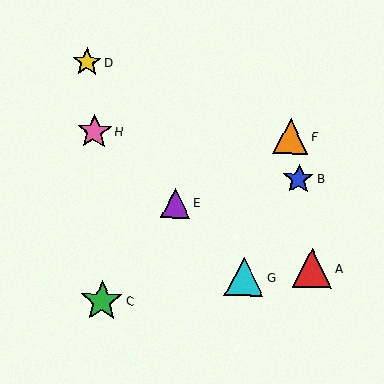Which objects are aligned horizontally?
Objects F, H are aligned horizontally.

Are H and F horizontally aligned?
Yes, both are at y≈132.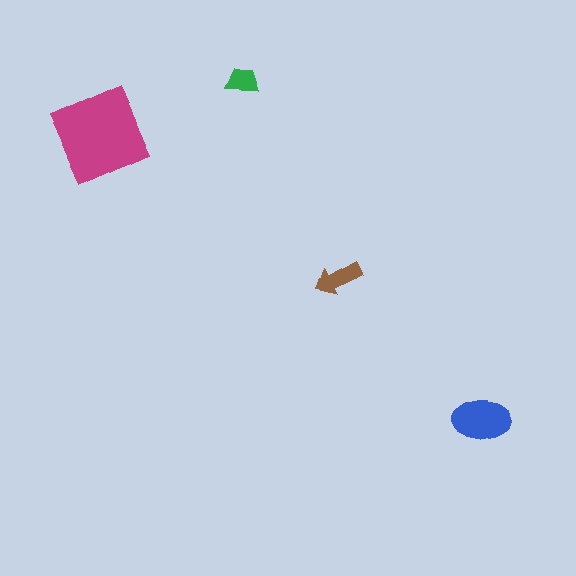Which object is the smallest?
The green trapezoid.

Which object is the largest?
The magenta square.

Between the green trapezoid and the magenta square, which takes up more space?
The magenta square.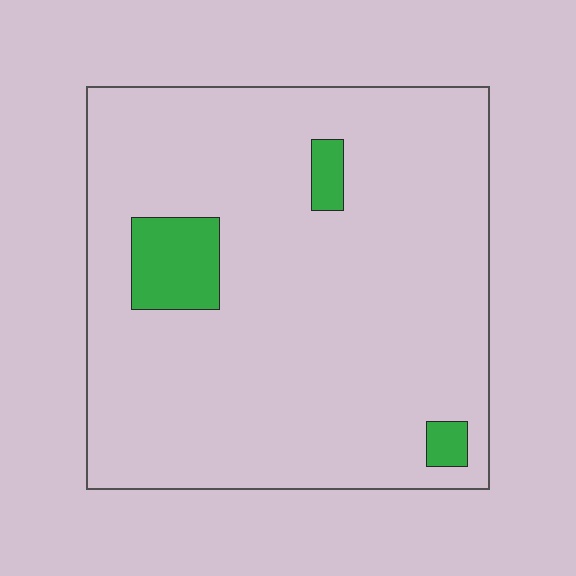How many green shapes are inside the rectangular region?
3.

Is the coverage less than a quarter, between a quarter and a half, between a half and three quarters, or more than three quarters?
Less than a quarter.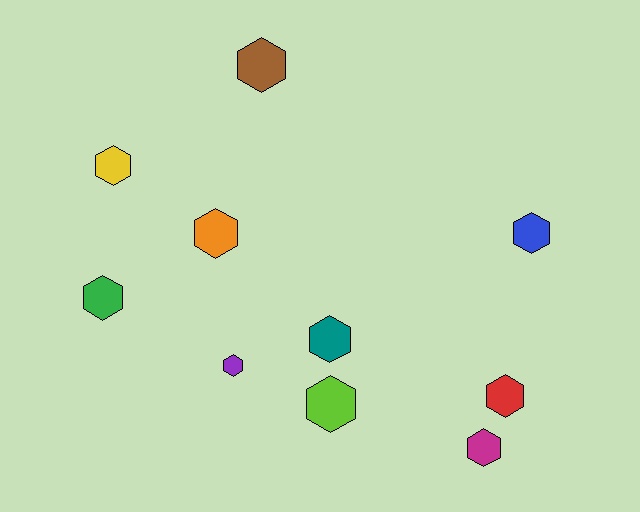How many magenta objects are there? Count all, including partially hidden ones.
There is 1 magenta object.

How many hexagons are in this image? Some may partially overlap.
There are 10 hexagons.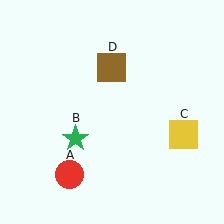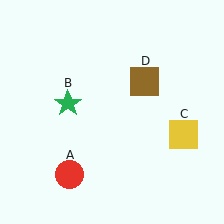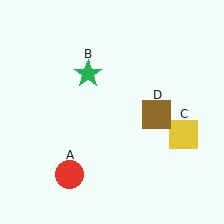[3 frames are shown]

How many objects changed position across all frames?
2 objects changed position: green star (object B), brown square (object D).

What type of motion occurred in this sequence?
The green star (object B), brown square (object D) rotated clockwise around the center of the scene.